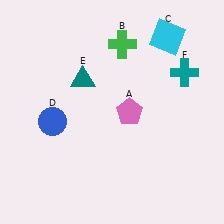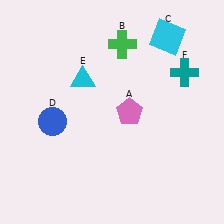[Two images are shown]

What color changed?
The triangle (E) changed from teal in Image 1 to cyan in Image 2.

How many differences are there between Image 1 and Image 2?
There is 1 difference between the two images.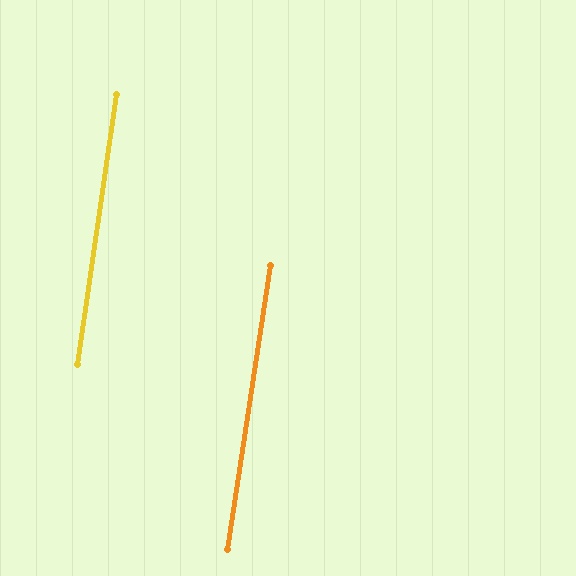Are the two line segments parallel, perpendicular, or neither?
Parallel — their directions differ by only 0.5°.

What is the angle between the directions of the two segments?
Approximately 1 degree.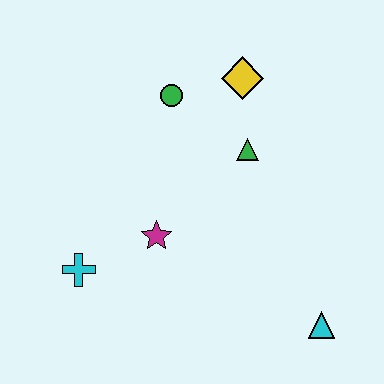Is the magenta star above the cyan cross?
Yes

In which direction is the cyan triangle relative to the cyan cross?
The cyan triangle is to the right of the cyan cross.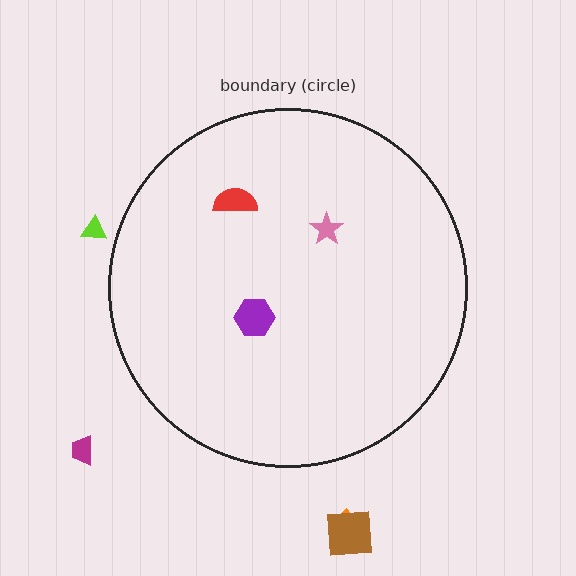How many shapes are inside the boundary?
3 inside, 4 outside.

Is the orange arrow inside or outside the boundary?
Outside.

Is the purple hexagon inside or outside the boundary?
Inside.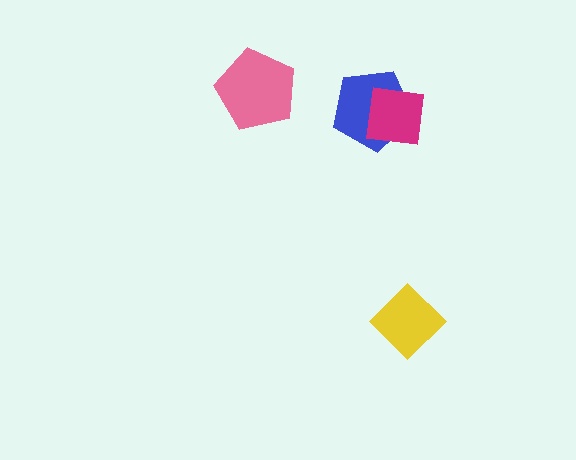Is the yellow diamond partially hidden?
No, no other shape covers it.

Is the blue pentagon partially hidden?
Yes, it is partially covered by another shape.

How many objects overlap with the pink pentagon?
0 objects overlap with the pink pentagon.